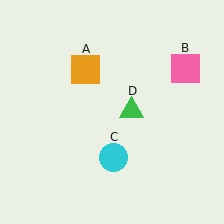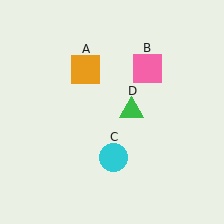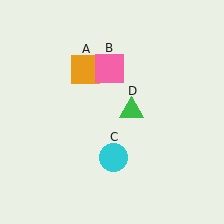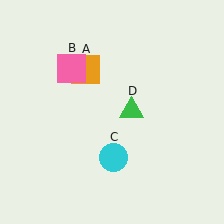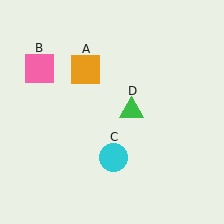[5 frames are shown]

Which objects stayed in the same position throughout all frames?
Orange square (object A) and cyan circle (object C) and green triangle (object D) remained stationary.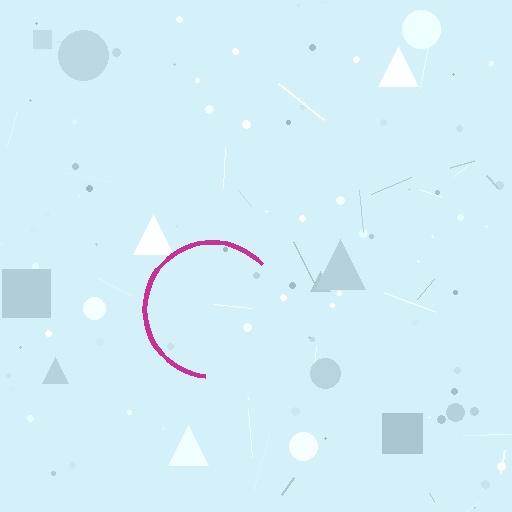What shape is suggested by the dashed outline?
The dashed outline suggests a circle.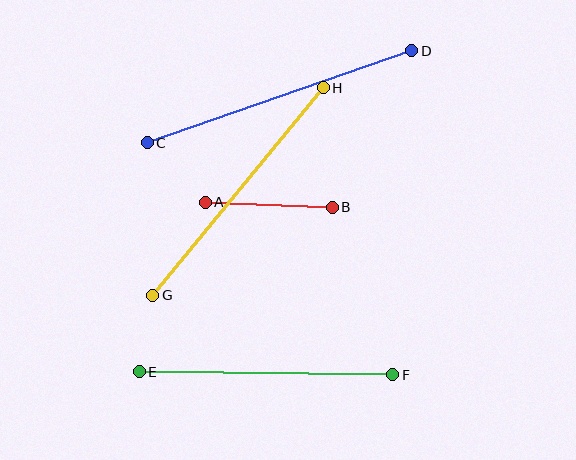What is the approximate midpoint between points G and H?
The midpoint is at approximately (238, 192) pixels.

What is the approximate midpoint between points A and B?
The midpoint is at approximately (269, 205) pixels.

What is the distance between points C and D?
The distance is approximately 280 pixels.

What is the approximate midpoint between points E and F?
The midpoint is at approximately (266, 373) pixels.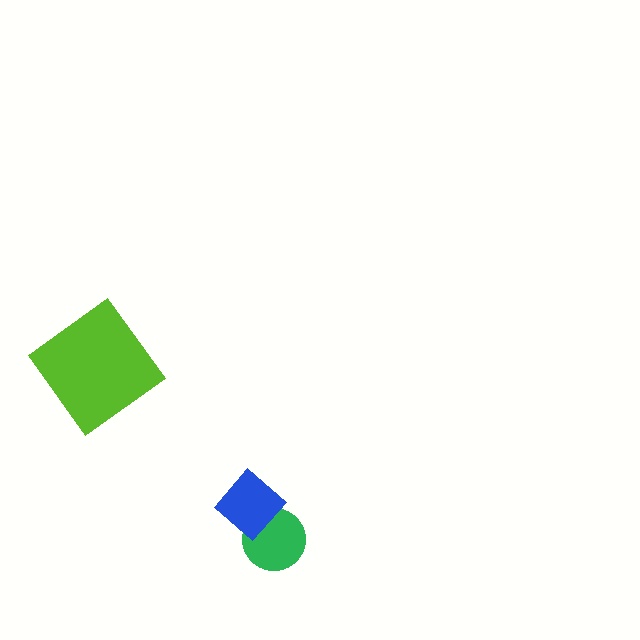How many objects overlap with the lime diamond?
0 objects overlap with the lime diamond.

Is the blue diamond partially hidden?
No, no other shape covers it.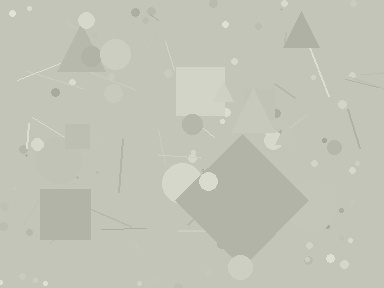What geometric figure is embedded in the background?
A diamond is embedded in the background.